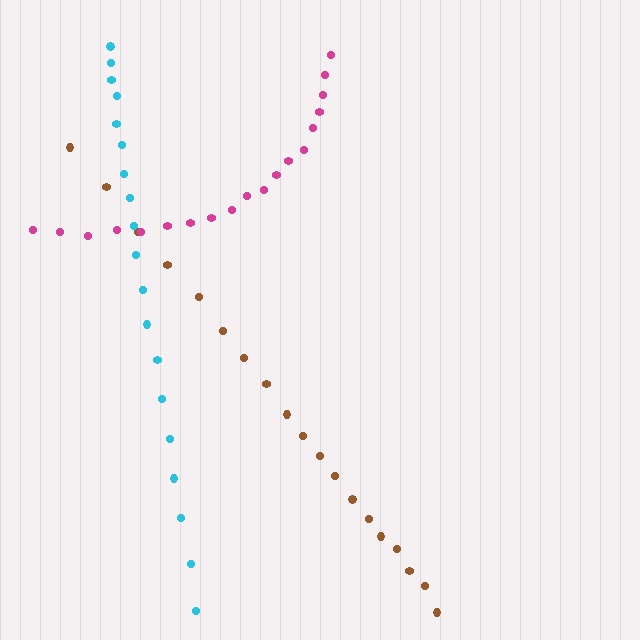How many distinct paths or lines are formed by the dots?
There are 3 distinct paths.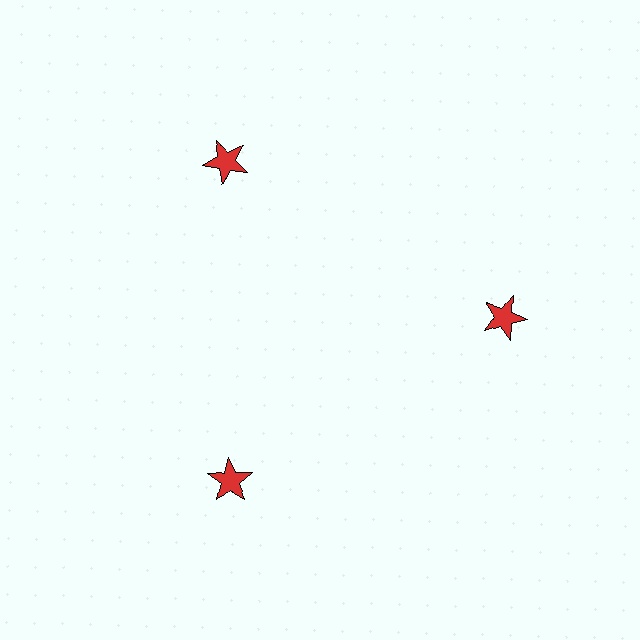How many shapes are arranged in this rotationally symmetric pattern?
There are 3 shapes, arranged in 3 groups of 1.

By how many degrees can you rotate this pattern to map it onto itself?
The pattern maps onto itself every 120 degrees of rotation.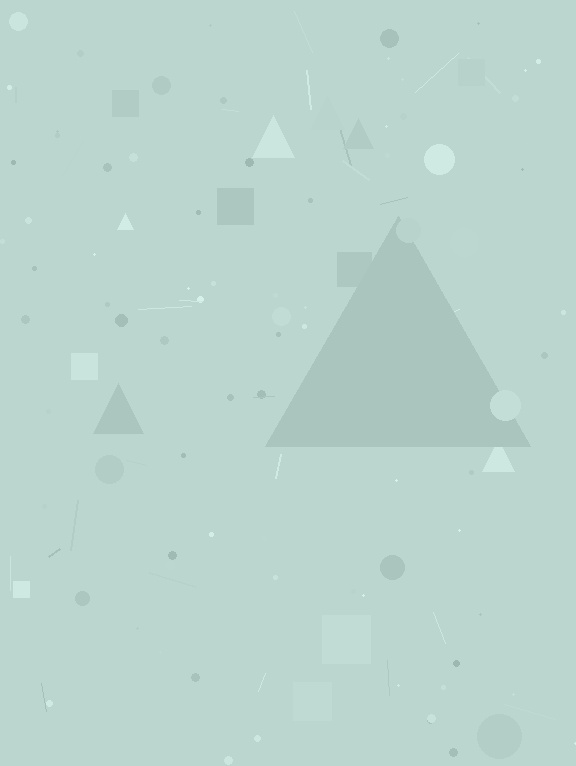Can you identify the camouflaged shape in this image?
The camouflaged shape is a triangle.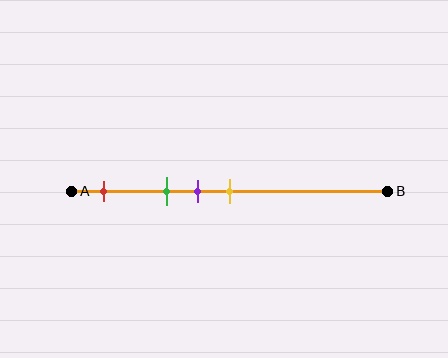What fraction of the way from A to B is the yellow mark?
The yellow mark is approximately 50% (0.5) of the way from A to B.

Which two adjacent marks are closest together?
The purple and yellow marks are the closest adjacent pair.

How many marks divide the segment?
There are 4 marks dividing the segment.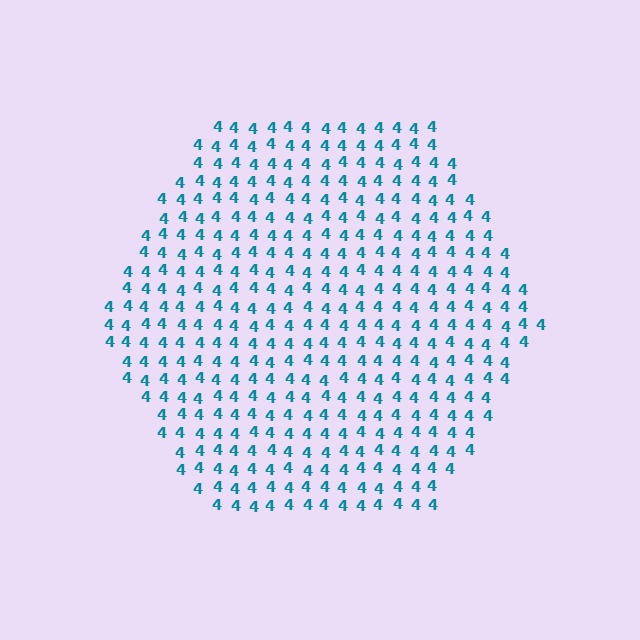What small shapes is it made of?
It is made of small digit 4's.